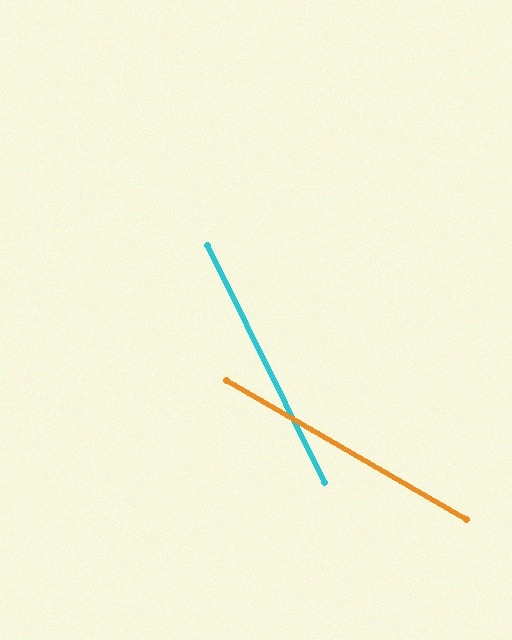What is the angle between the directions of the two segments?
Approximately 34 degrees.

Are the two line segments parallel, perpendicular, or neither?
Neither parallel nor perpendicular — they differ by about 34°.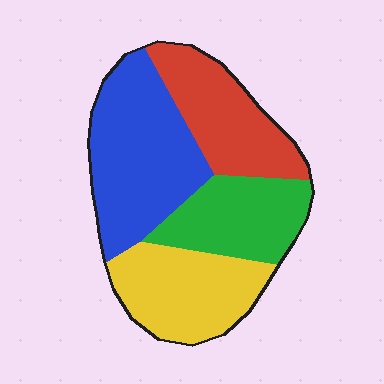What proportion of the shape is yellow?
Yellow covers around 25% of the shape.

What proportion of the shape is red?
Red takes up about one fifth (1/5) of the shape.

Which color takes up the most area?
Blue, at roughly 35%.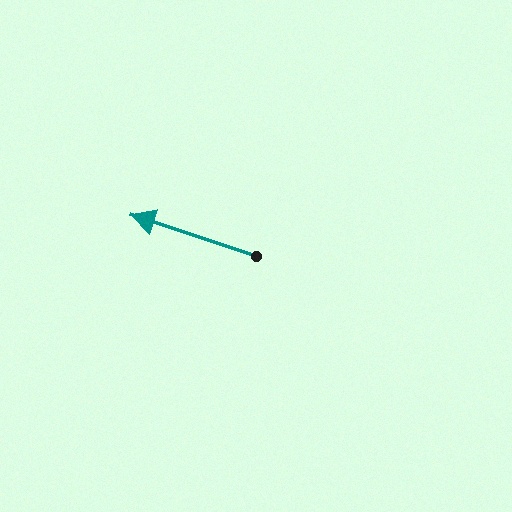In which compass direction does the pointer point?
West.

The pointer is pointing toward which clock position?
Roughly 10 o'clock.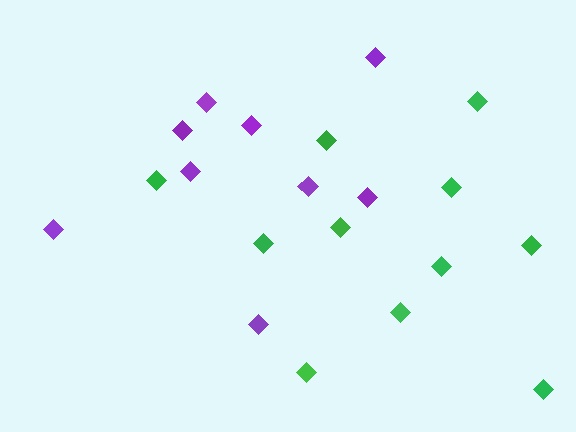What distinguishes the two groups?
There are 2 groups: one group of purple diamonds (9) and one group of green diamonds (11).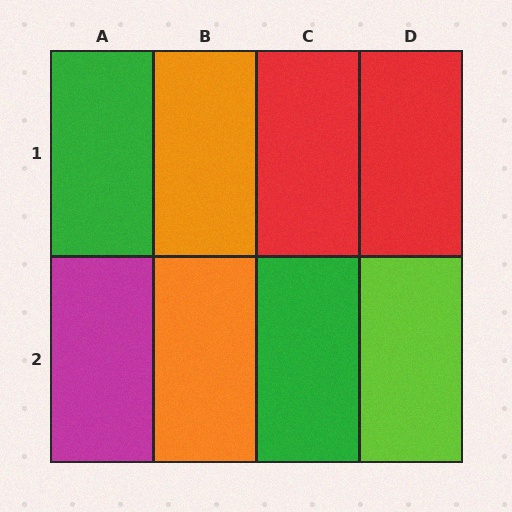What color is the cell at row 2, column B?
Orange.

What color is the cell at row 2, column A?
Magenta.